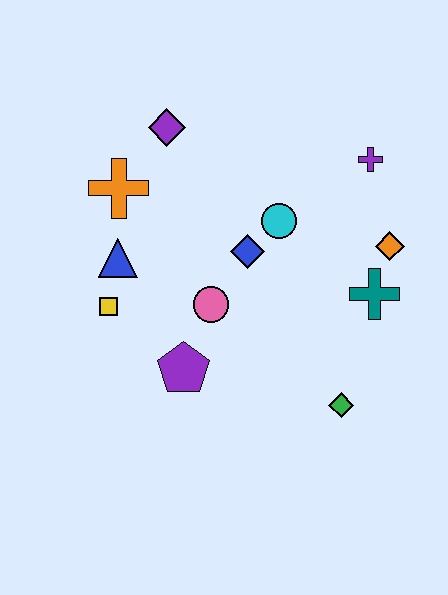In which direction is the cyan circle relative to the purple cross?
The cyan circle is to the left of the purple cross.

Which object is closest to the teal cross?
The orange diamond is closest to the teal cross.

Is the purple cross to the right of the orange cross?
Yes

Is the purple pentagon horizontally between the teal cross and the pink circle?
No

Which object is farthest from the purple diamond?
The green diamond is farthest from the purple diamond.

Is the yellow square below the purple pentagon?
No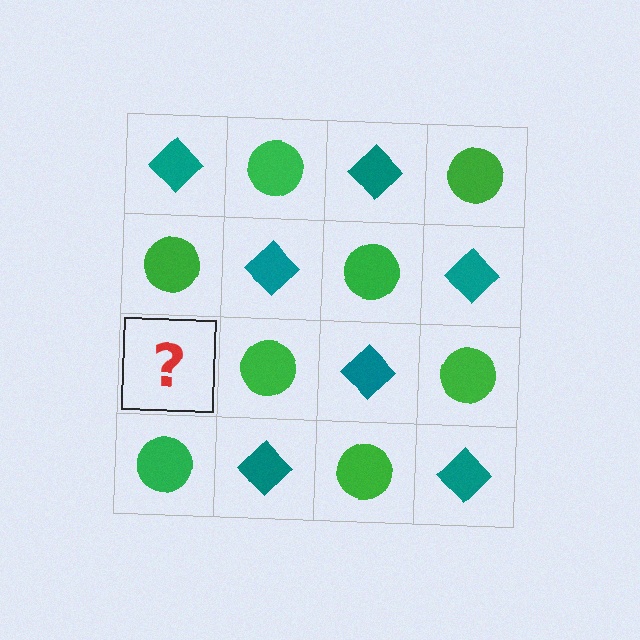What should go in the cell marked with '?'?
The missing cell should contain a teal diamond.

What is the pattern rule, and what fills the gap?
The rule is that it alternates teal diamond and green circle in a checkerboard pattern. The gap should be filled with a teal diamond.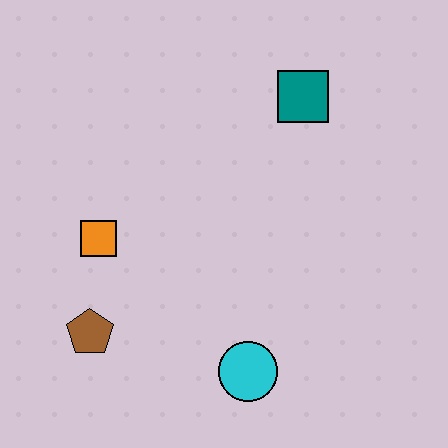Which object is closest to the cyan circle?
The brown pentagon is closest to the cyan circle.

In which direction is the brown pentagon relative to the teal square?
The brown pentagon is below the teal square.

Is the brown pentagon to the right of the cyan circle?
No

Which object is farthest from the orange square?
The teal square is farthest from the orange square.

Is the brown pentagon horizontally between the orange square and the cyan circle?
No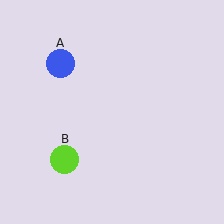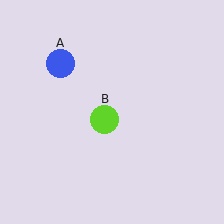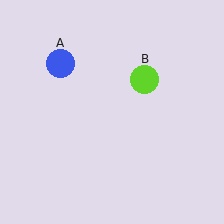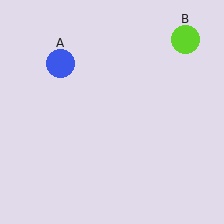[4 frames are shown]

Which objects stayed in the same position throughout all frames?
Blue circle (object A) remained stationary.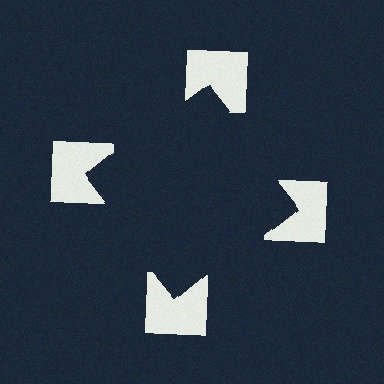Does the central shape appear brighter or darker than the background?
It typically appears slightly darker than the background, even though no actual brightness change is drawn.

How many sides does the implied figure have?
4 sides.